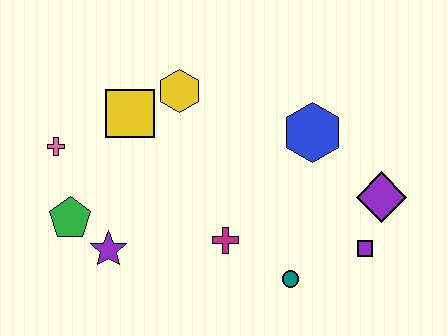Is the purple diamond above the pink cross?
No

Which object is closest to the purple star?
The green pentagon is closest to the purple star.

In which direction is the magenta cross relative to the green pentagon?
The magenta cross is to the right of the green pentagon.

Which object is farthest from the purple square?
The pink cross is farthest from the purple square.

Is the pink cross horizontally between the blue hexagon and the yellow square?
No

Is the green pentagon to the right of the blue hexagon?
No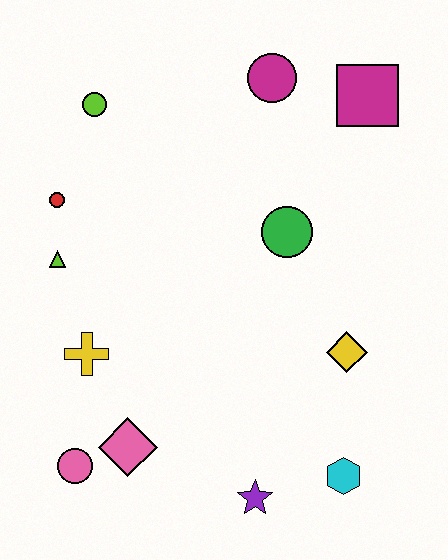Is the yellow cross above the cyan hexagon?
Yes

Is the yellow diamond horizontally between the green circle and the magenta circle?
No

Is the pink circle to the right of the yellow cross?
No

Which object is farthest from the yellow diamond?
The lime circle is farthest from the yellow diamond.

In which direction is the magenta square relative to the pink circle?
The magenta square is above the pink circle.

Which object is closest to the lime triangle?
The red circle is closest to the lime triangle.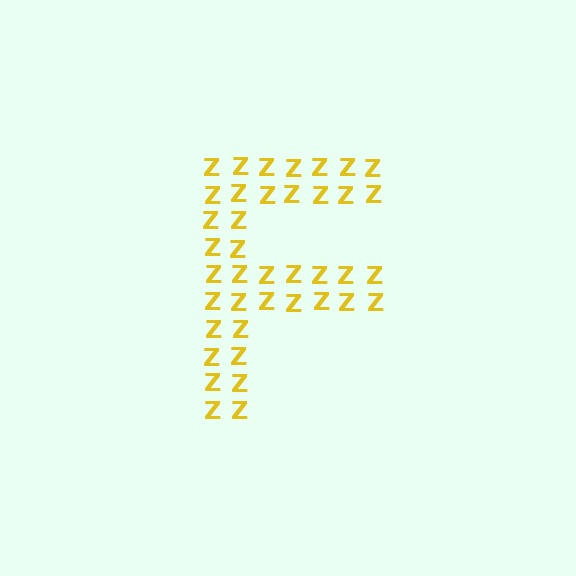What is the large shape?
The large shape is the letter F.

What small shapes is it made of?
It is made of small letter Z's.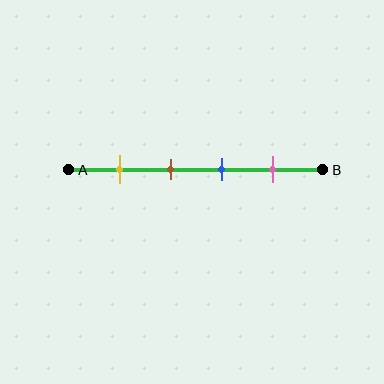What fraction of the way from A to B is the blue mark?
The blue mark is approximately 60% (0.6) of the way from A to B.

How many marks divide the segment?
There are 4 marks dividing the segment.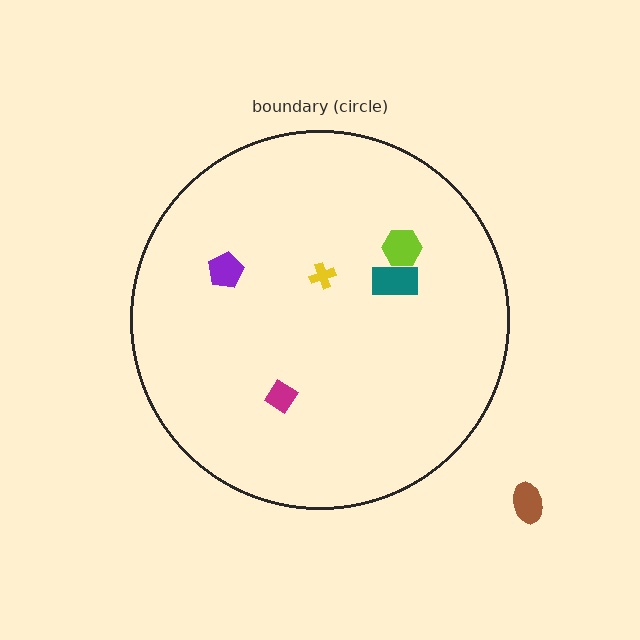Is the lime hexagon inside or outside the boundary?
Inside.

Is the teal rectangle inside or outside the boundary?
Inside.